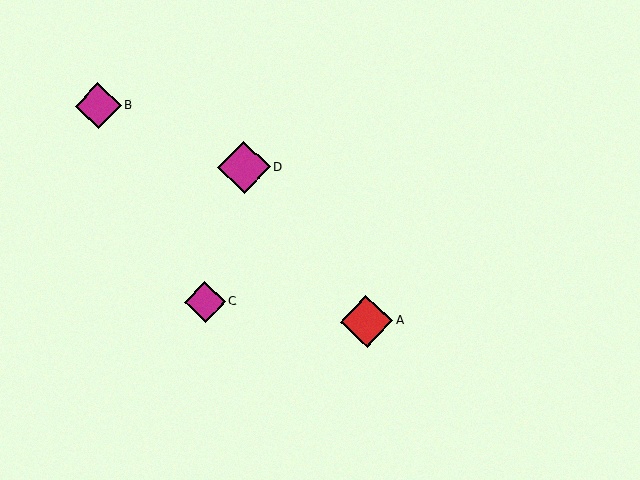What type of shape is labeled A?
Shape A is a red diamond.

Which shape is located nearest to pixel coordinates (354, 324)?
The red diamond (labeled A) at (366, 321) is nearest to that location.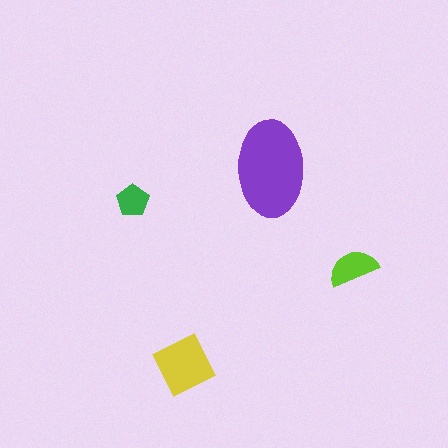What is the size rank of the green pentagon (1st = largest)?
4th.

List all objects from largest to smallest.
The purple ellipse, the yellow diamond, the lime semicircle, the green pentagon.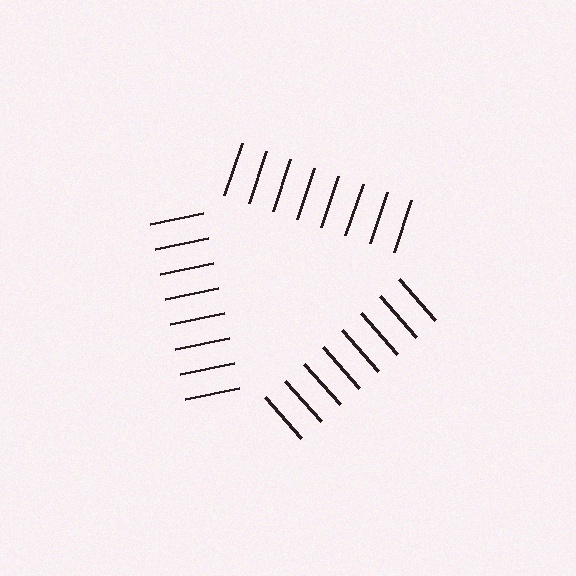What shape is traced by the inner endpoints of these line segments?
An illusory triangle — the line segments terminate on its edges but no continuous stroke is drawn.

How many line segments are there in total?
24 — 8 along each of the 3 edges.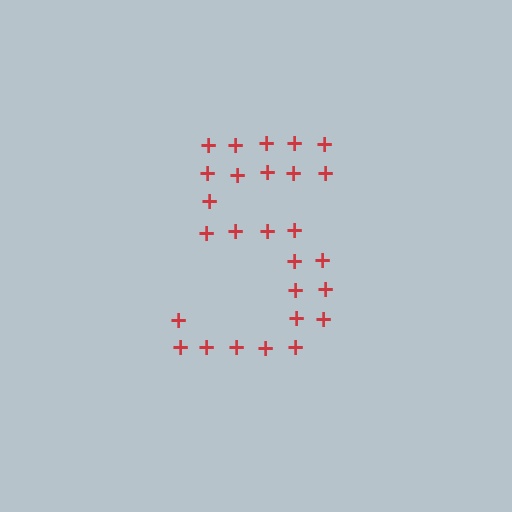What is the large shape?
The large shape is the digit 5.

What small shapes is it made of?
It is made of small plus signs.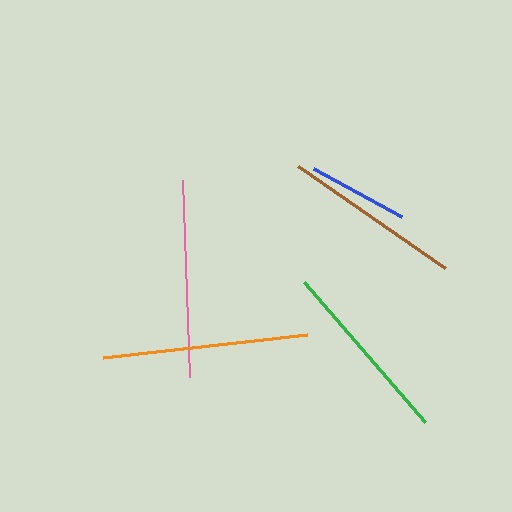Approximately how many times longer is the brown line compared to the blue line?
The brown line is approximately 1.8 times the length of the blue line.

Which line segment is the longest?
The orange line is the longest at approximately 205 pixels.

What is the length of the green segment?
The green segment is approximately 186 pixels long.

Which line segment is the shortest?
The blue line is the shortest at approximately 100 pixels.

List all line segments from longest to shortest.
From longest to shortest: orange, pink, green, brown, blue.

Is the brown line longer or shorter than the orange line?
The orange line is longer than the brown line.